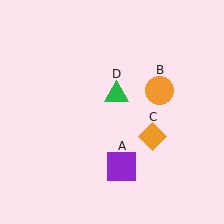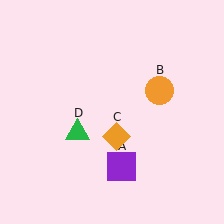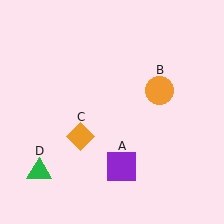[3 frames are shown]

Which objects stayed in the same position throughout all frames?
Purple square (object A) and orange circle (object B) remained stationary.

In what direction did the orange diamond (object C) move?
The orange diamond (object C) moved left.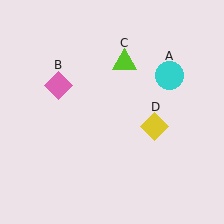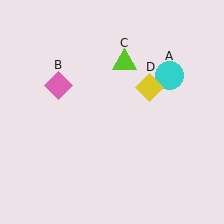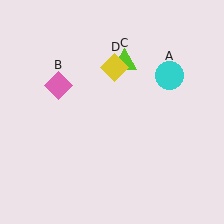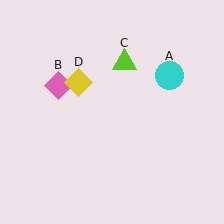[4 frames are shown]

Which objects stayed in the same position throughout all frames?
Cyan circle (object A) and pink diamond (object B) and lime triangle (object C) remained stationary.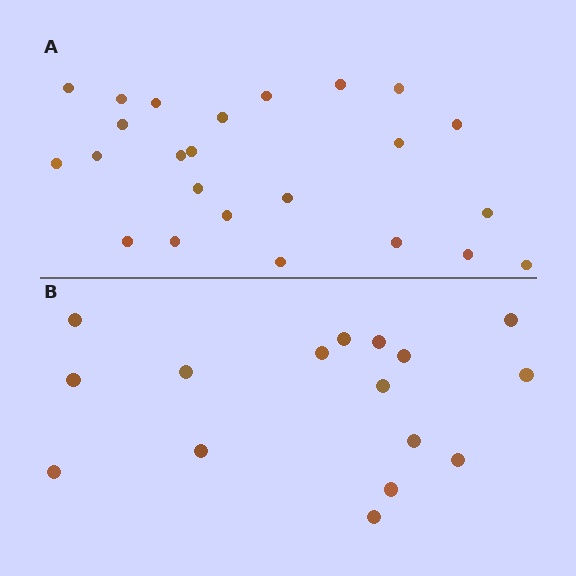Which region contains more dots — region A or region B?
Region A (the top region) has more dots.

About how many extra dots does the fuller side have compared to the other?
Region A has roughly 8 or so more dots than region B.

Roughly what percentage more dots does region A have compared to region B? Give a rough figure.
About 50% more.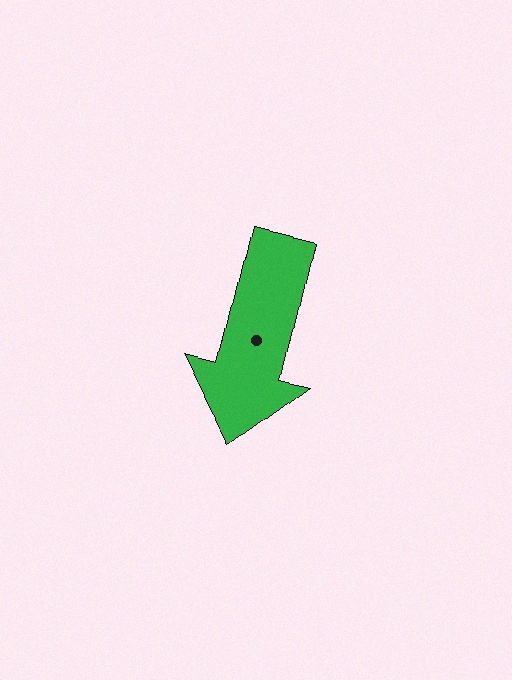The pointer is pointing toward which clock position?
Roughly 6 o'clock.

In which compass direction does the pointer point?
South.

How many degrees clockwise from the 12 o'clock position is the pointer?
Approximately 193 degrees.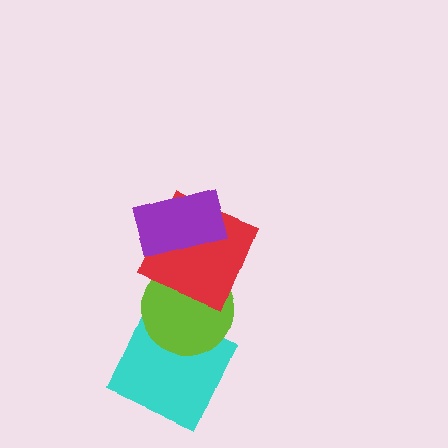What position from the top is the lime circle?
The lime circle is 3rd from the top.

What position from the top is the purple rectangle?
The purple rectangle is 1st from the top.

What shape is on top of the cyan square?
The lime circle is on top of the cyan square.